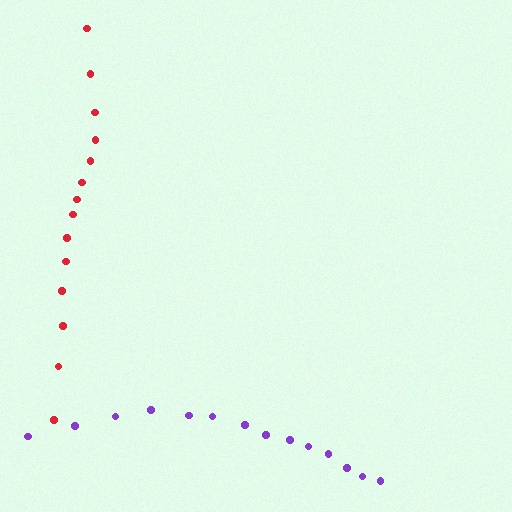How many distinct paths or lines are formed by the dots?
There are 2 distinct paths.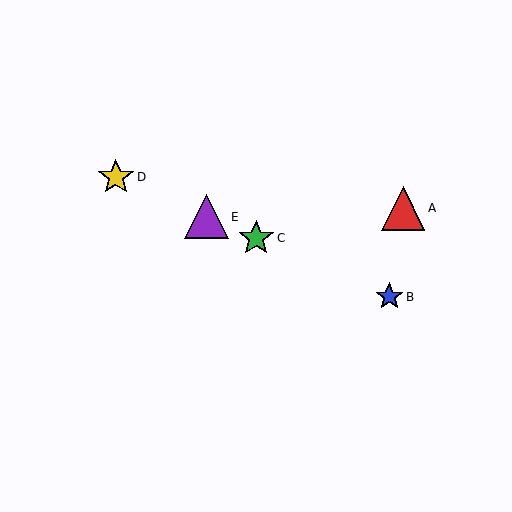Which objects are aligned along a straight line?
Objects B, C, D, E are aligned along a straight line.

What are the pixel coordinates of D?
Object D is at (116, 177).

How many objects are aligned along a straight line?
4 objects (B, C, D, E) are aligned along a straight line.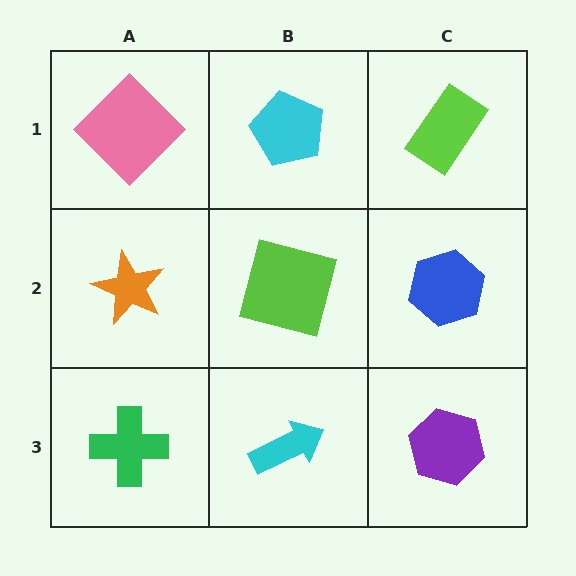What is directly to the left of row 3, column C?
A cyan arrow.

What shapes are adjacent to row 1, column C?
A blue hexagon (row 2, column C), a cyan pentagon (row 1, column B).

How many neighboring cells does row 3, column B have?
3.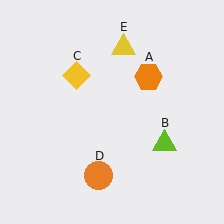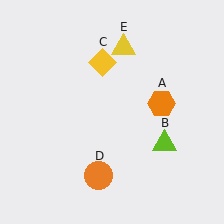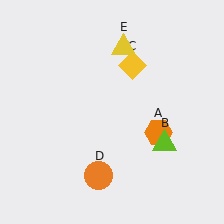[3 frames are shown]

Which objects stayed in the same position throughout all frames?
Lime triangle (object B) and orange circle (object D) and yellow triangle (object E) remained stationary.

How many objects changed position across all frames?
2 objects changed position: orange hexagon (object A), yellow diamond (object C).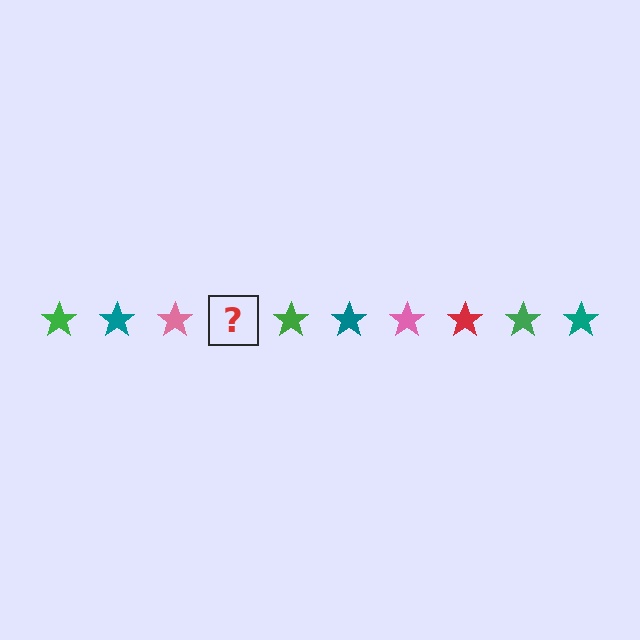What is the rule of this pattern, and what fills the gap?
The rule is that the pattern cycles through green, teal, pink, red stars. The gap should be filled with a red star.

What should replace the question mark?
The question mark should be replaced with a red star.